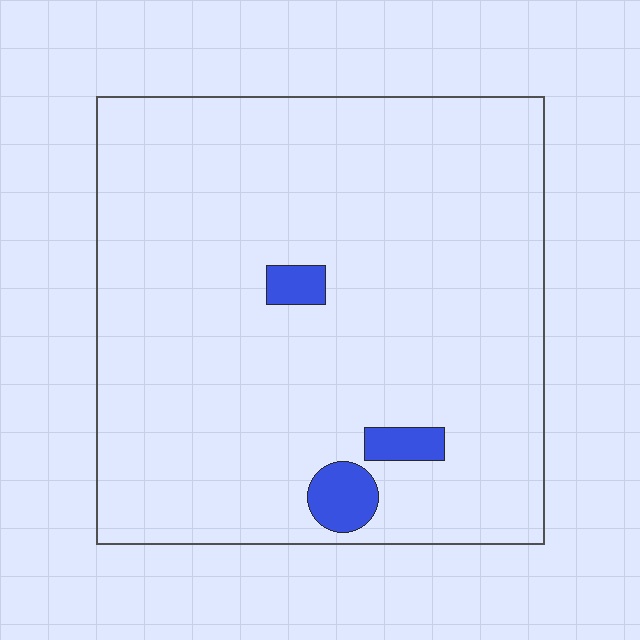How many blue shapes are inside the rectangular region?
3.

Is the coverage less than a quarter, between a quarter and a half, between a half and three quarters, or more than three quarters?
Less than a quarter.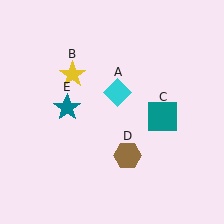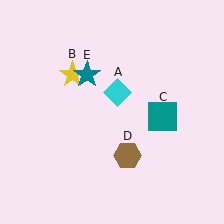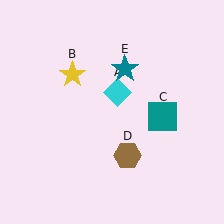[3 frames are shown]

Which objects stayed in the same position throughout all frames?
Cyan diamond (object A) and yellow star (object B) and teal square (object C) and brown hexagon (object D) remained stationary.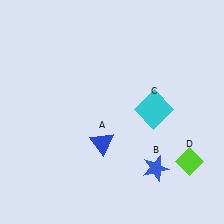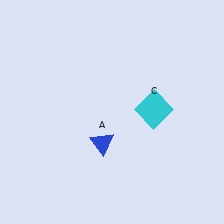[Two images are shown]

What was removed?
The lime diamond (D), the blue star (B) were removed in Image 2.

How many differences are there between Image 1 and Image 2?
There are 2 differences between the two images.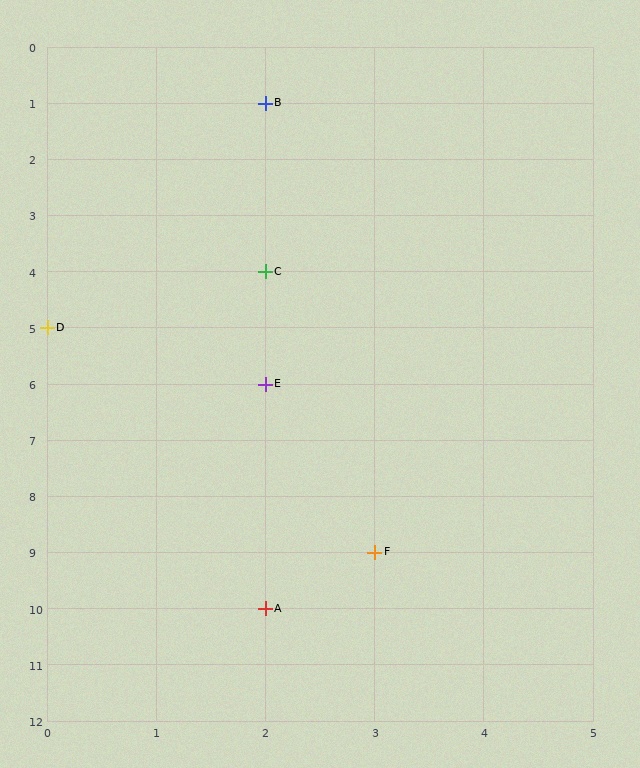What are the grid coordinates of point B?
Point B is at grid coordinates (2, 1).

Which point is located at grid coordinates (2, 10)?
Point A is at (2, 10).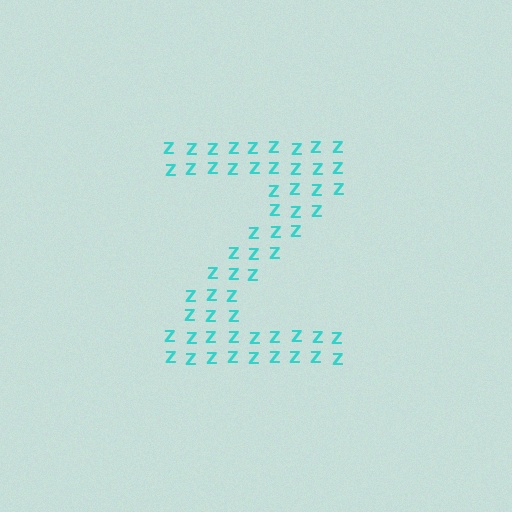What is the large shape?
The large shape is the letter Z.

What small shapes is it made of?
It is made of small letter Z's.